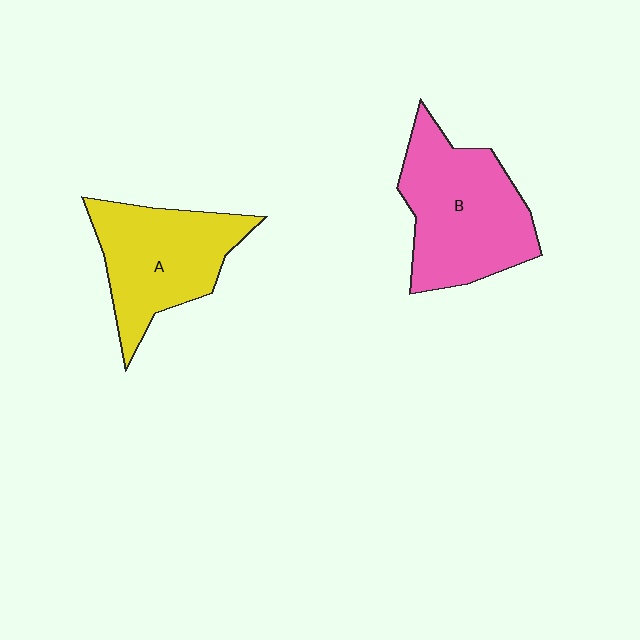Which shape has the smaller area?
Shape A (yellow).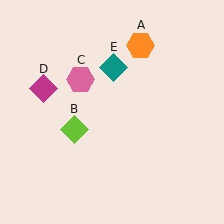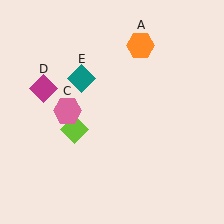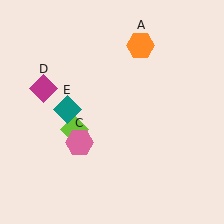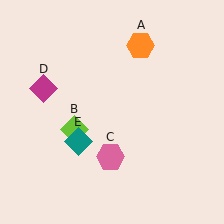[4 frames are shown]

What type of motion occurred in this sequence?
The pink hexagon (object C), teal diamond (object E) rotated counterclockwise around the center of the scene.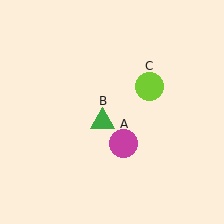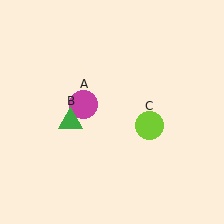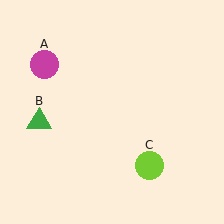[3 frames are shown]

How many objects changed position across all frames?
3 objects changed position: magenta circle (object A), green triangle (object B), lime circle (object C).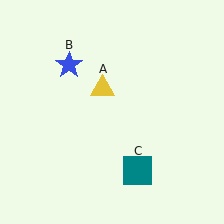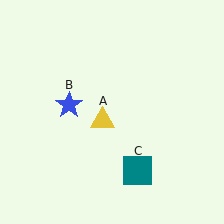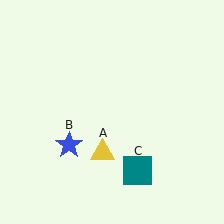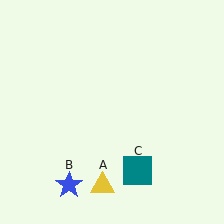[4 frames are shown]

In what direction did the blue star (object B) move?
The blue star (object B) moved down.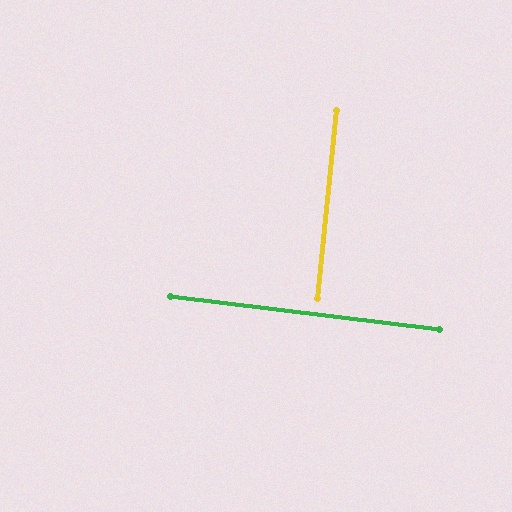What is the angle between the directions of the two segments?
Approximately 89 degrees.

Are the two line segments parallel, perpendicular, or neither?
Perpendicular — they meet at approximately 89°.